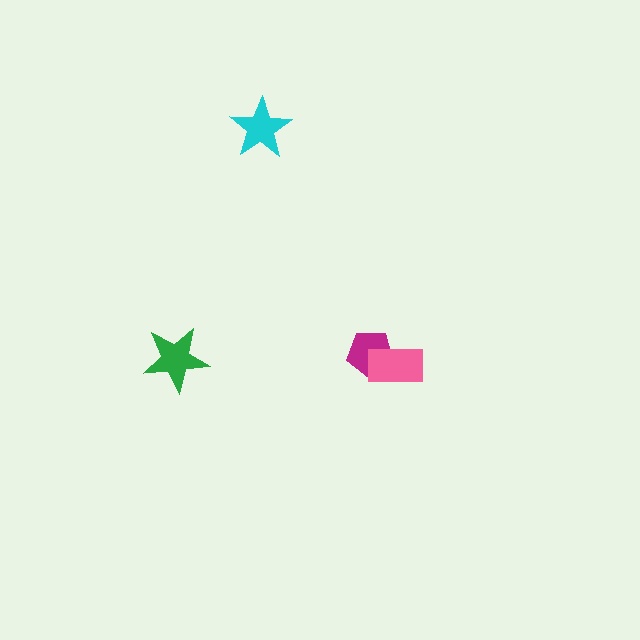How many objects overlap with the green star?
0 objects overlap with the green star.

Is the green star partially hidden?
No, no other shape covers it.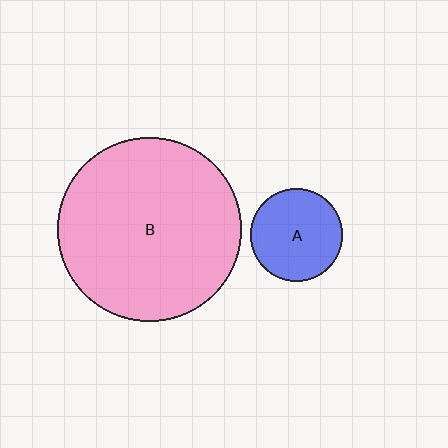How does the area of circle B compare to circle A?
Approximately 4.0 times.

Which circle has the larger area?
Circle B (pink).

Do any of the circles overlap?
No, none of the circles overlap.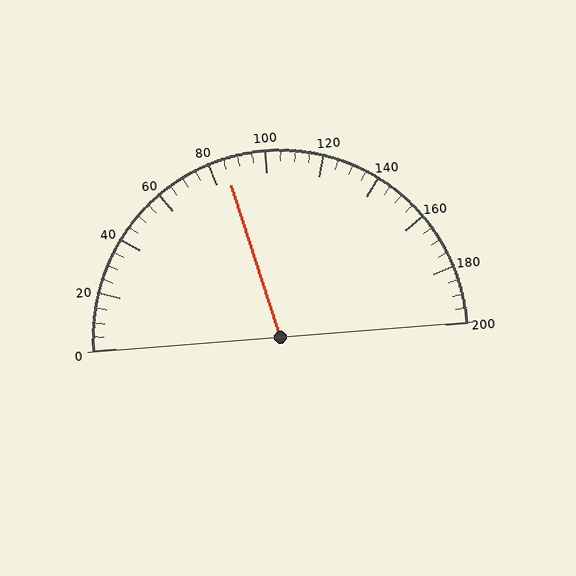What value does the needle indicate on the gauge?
The needle indicates approximately 85.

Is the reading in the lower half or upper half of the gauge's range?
The reading is in the lower half of the range (0 to 200).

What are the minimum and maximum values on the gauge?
The gauge ranges from 0 to 200.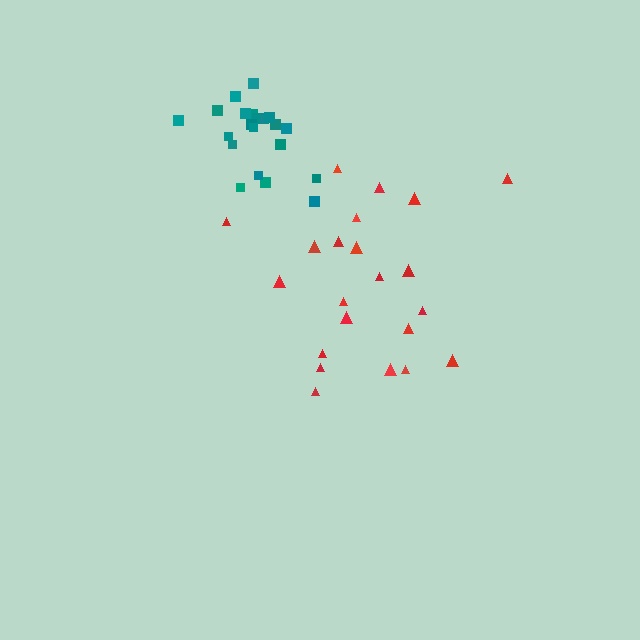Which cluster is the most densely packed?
Teal.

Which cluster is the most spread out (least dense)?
Red.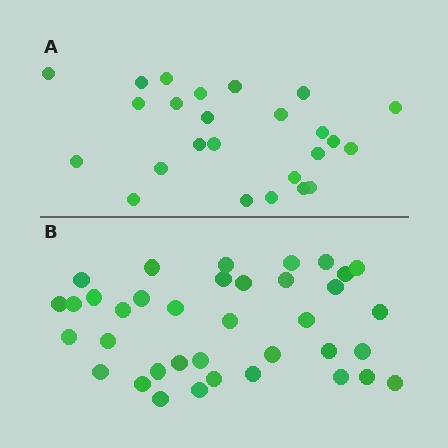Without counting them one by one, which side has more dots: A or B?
Region B (the bottom region) has more dots.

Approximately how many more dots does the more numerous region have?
Region B has roughly 12 or so more dots than region A.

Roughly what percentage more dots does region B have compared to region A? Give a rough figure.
About 50% more.